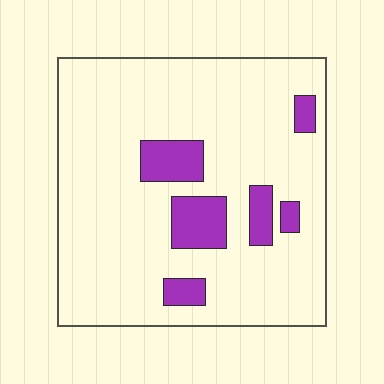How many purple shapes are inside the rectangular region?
6.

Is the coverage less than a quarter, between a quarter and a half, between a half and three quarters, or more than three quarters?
Less than a quarter.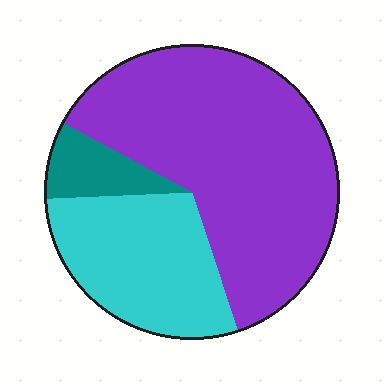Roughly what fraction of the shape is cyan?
Cyan covers about 30% of the shape.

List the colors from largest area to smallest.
From largest to smallest: purple, cyan, teal.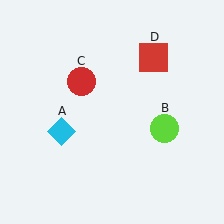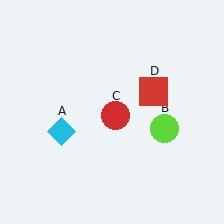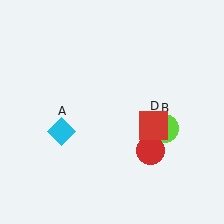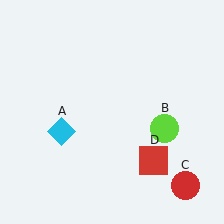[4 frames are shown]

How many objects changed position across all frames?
2 objects changed position: red circle (object C), red square (object D).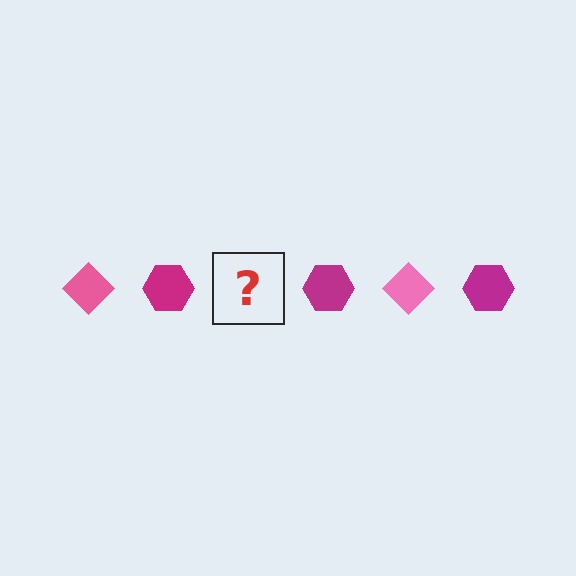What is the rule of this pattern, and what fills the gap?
The rule is that the pattern alternates between pink diamond and magenta hexagon. The gap should be filled with a pink diamond.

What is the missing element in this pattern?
The missing element is a pink diamond.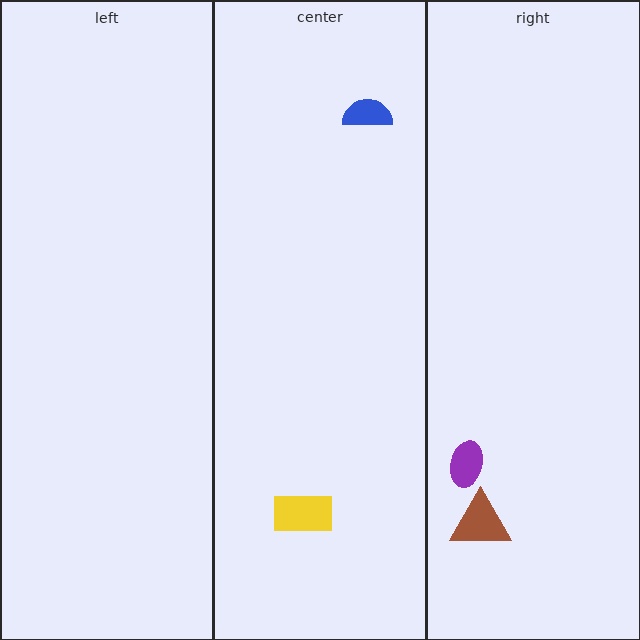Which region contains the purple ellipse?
The right region.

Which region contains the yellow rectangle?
The center region.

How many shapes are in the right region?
2.